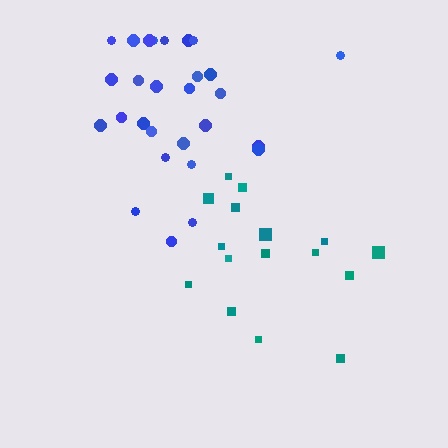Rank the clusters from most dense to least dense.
blue, teal.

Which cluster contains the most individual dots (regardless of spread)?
Blue (28).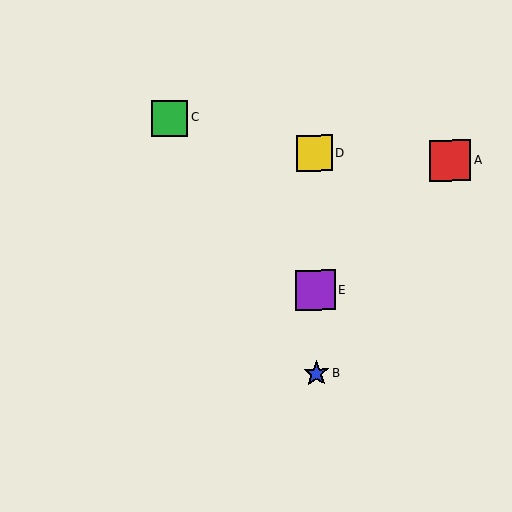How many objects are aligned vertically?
3 objects (B, D, E) are aligned vertically.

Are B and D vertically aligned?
Yes, both are at x≈316.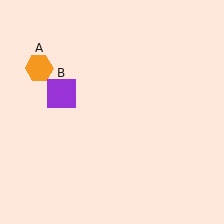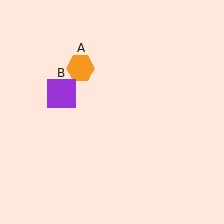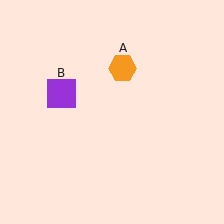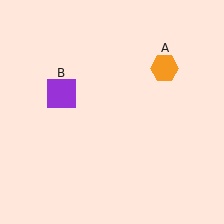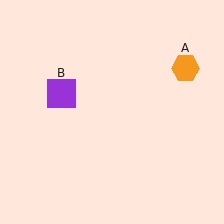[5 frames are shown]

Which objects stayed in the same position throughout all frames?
Purple square (object B) remained stationary.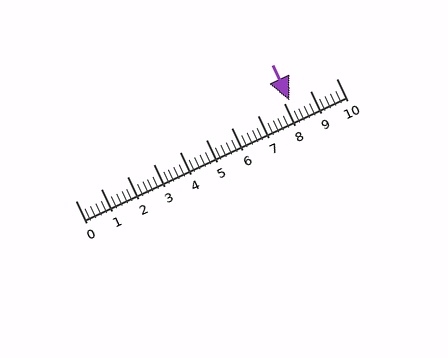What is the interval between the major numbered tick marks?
The major tick marks are spaced 1 units apart.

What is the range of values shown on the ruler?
The ruler shows values from 0 to 10.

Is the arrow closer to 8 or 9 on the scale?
The arrow is closer to 8.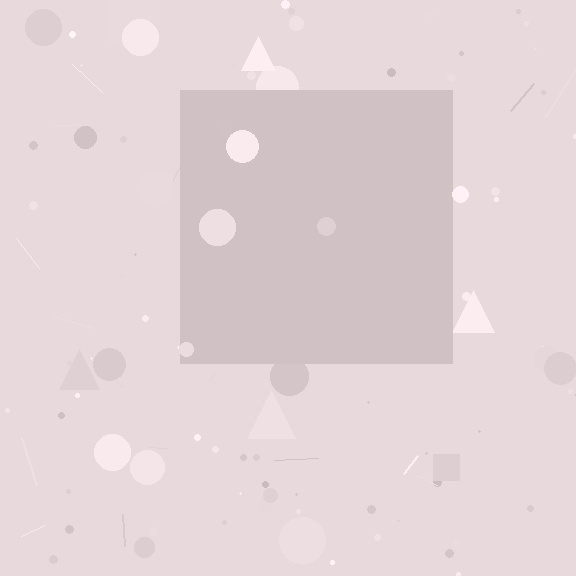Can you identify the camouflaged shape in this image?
The camouflaged shape is a square.